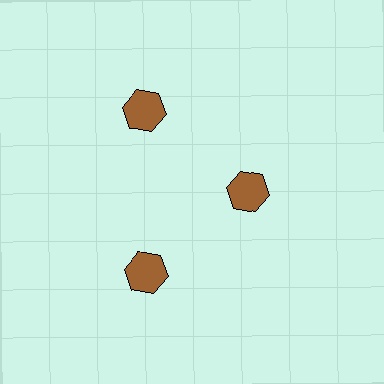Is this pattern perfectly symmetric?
No. The 3 brown hexagons are arranged in a ring, but one element near the 3 o'clock position is pulled inward toward the center, breaking the 3-fold rotational symmetry.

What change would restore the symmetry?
The symmetry would be restored by moving it outward, back onto the ring so that all 3 hexagons sit at equal angles and equal distance from the center.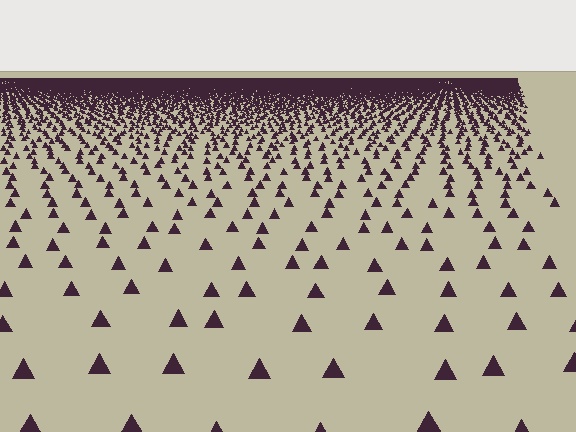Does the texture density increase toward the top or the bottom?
Density increases toward the top.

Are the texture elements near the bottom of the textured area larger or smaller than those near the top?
Larger. Near the bottom, elements are closer to the viewer and appear at a bigger on-screen size.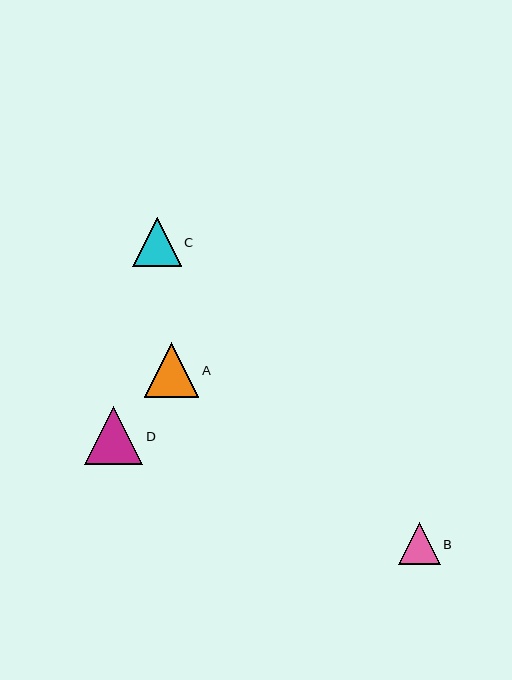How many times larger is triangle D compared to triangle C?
Triangle D is approximately 1.2 times the size of triangle C.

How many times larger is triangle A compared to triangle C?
Triangle A is approximately 1.1 times the size of triangle C.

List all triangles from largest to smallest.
From largest to smallest: D, A, C, B.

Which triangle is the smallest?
Triangle B is the smallest with a size of approximately 42 pixels.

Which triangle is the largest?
Triangle D is the largest with a size of approximately 58 pixels.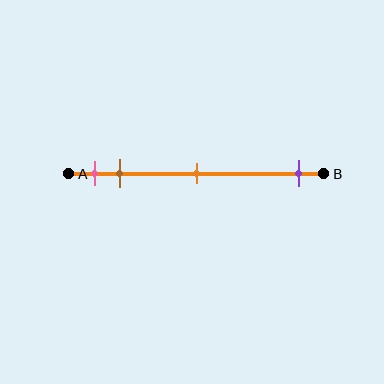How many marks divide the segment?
There are 4 marks dividing the segment.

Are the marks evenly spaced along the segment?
No, the marks are not evenly spaced.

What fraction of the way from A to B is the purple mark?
The purple mark is approximately 90% (0.9) of the way from A to B.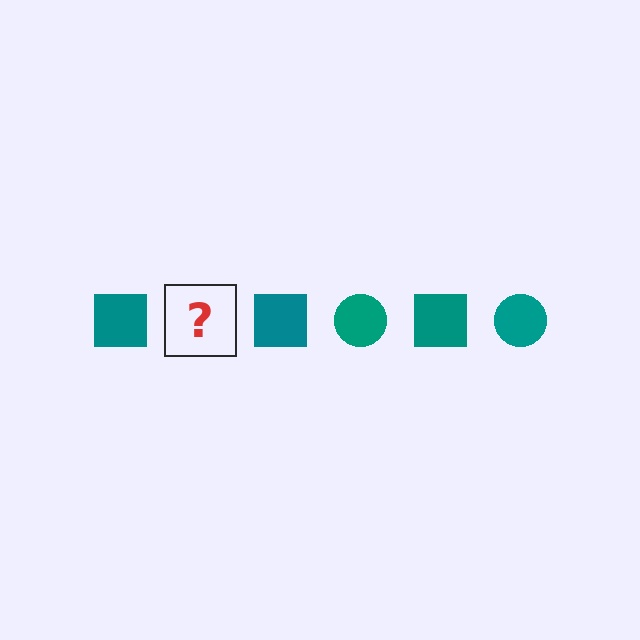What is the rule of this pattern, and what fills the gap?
The rule is that the pattern cycles through square, circle shapes in teal. The gap should be filled with a teal circle.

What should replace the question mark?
The question mark should be replaced with a teal circle.